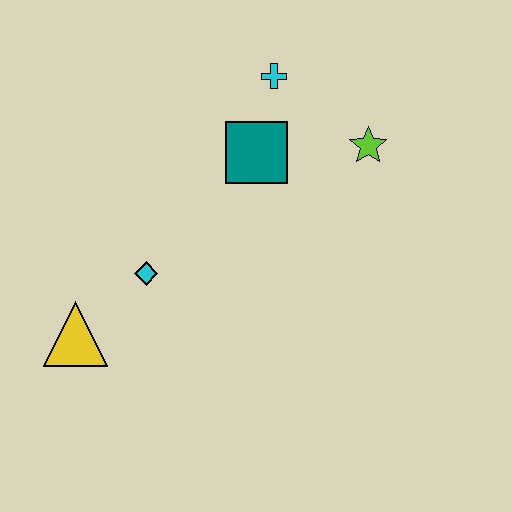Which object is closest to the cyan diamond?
The yellow triangle is closest to the cyan diamond.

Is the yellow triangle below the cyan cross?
Yes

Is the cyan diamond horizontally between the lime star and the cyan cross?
No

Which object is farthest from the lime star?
The yellow triangle is farthest from the lime star.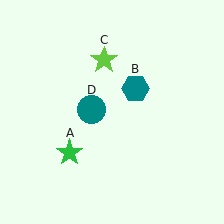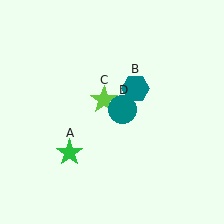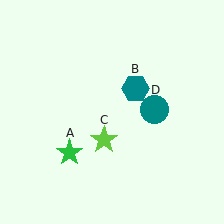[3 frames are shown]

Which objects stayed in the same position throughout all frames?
Green star (object A) and teal hexagon (object B) remained stationary.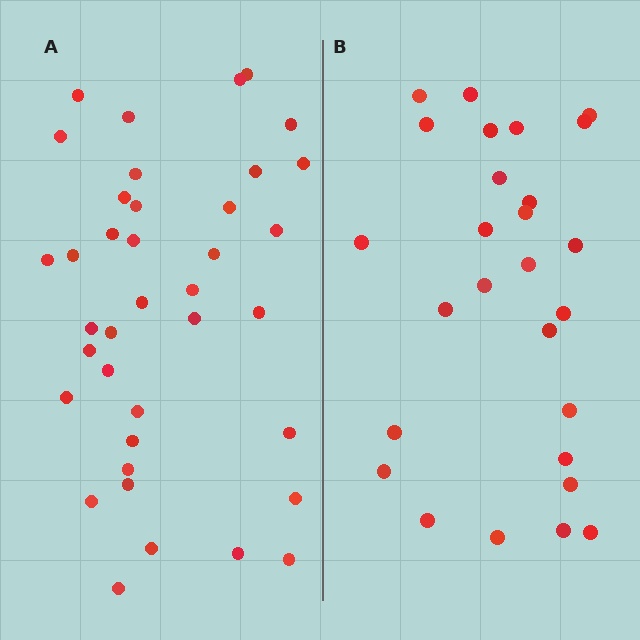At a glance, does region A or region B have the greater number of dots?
Region A (the left region) has more dots.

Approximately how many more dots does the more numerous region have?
Region A has roughly 12 or so more dots than region B.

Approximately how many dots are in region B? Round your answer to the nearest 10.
About 30 dots. (The exact count is 27, which rounds to 30.)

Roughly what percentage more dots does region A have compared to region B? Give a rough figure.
About 40% more.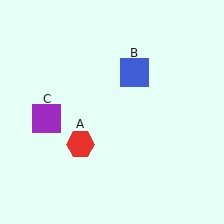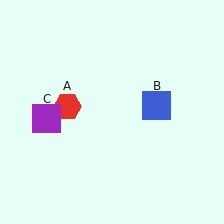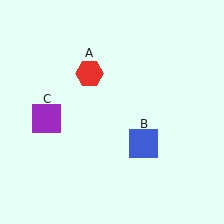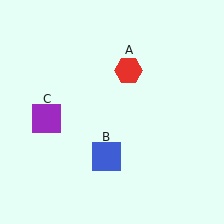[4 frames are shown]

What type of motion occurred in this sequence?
The red hexagon (object A), blue square (object B) rotated clockwise around the center of the scene.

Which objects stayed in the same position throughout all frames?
Purple square (object C) remained stationary.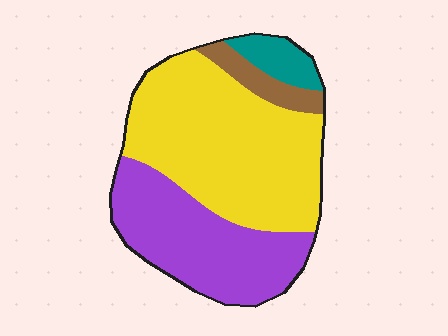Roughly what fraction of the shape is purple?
Purple covers roughly 35% of the shape.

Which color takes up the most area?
Yellow, at roughly 55%.